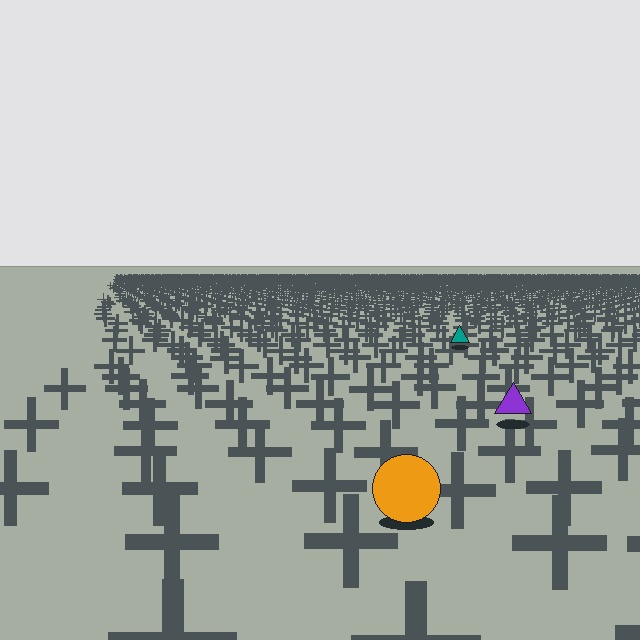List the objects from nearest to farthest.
From nearest to farthest: the orange circle, the purple triangle, the teal triangle.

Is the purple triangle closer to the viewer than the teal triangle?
Yes. The purple triangle is closer — you can tell from the texture gradient: the ground texture is coarser near it.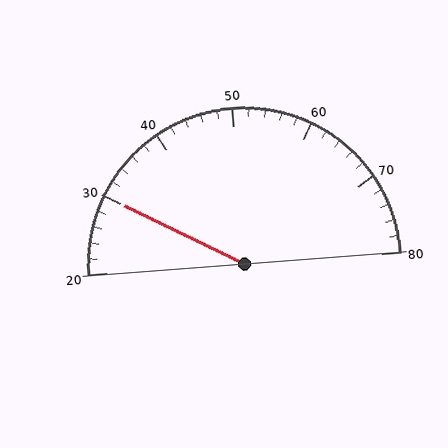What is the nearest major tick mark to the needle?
The nearest major tick mark is 30.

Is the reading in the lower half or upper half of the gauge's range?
The reading is in the lower half of the range (20 to 80).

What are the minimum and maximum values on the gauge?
The gauge ranges from 20 to 80.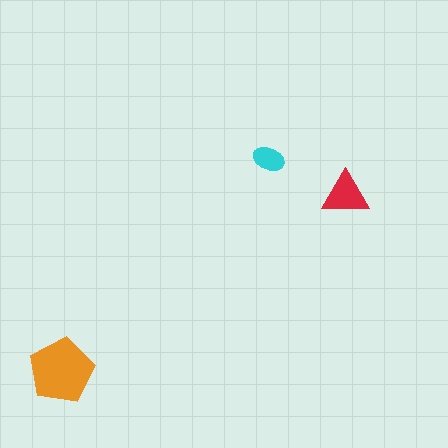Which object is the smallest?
The cyan ellipse.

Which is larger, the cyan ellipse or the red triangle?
The red triangle.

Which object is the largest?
The orange pentagon.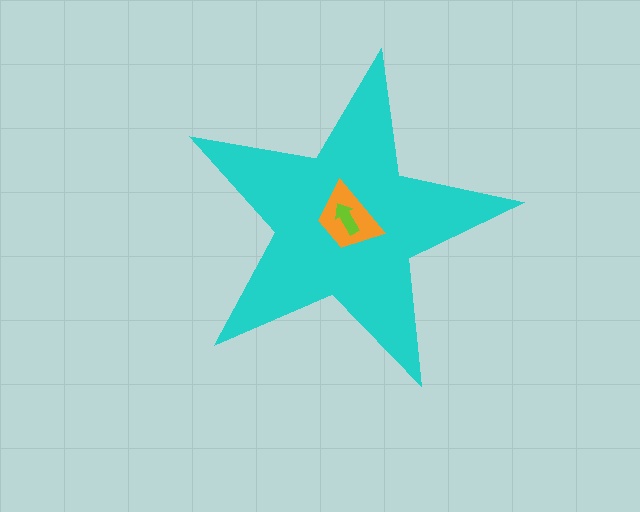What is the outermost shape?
The cyan star.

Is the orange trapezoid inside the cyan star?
Yes.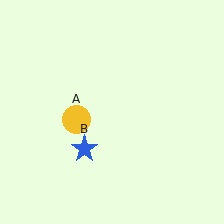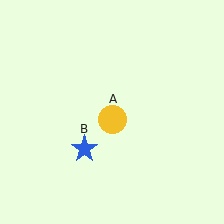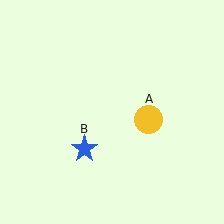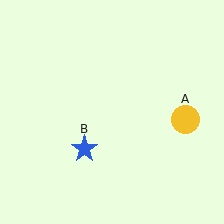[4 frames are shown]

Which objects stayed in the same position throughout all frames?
Blue star (object B) remained stationary.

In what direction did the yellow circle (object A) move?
The yellow circle (object A) moved right.